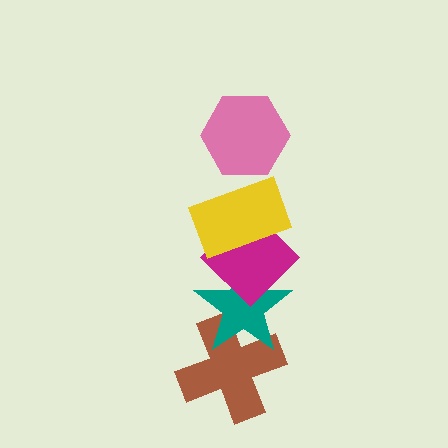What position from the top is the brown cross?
The brown cross is 5th from the top.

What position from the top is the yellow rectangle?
The yellow rectangle is 2nd from the top.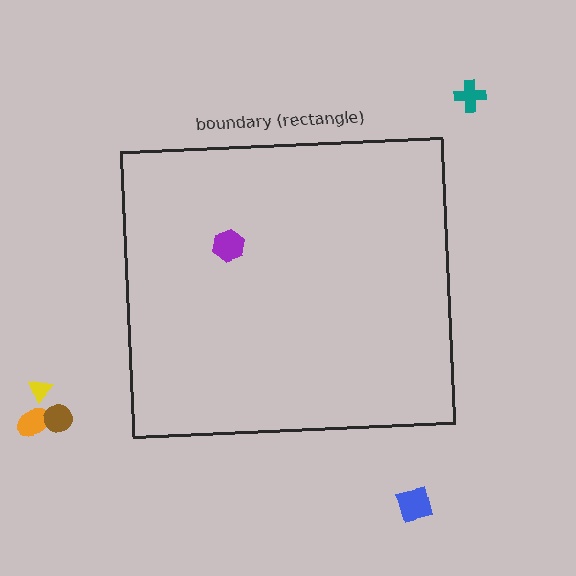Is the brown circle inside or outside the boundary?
Outside.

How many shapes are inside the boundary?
1 inside, 5 outside.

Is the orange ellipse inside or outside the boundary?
Outside.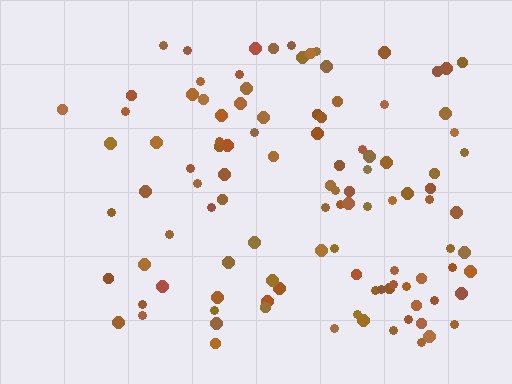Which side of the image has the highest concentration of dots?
The right.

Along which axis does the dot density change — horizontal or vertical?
Horizontal.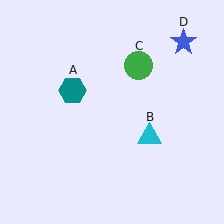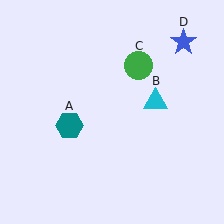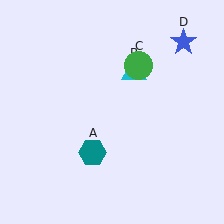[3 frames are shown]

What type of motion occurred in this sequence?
The teal hexagon (object A), cyan triangle (object B) rotated counterclockwise around the center of the scene.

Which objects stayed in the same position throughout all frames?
Green circle (object C) and blue star (object D) remained stationary.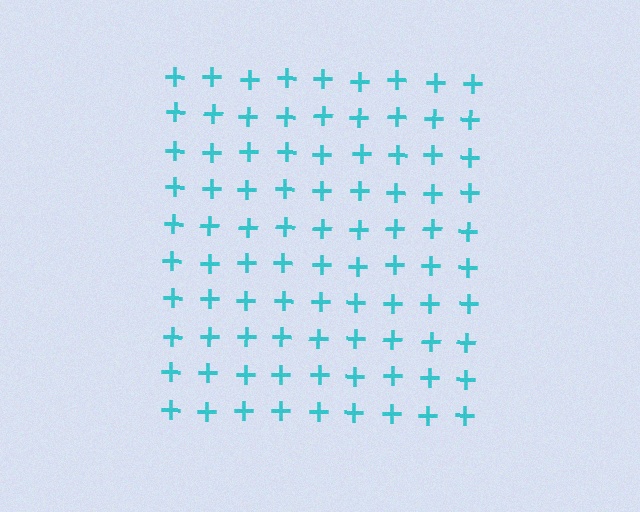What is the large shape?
The large shape is a square.